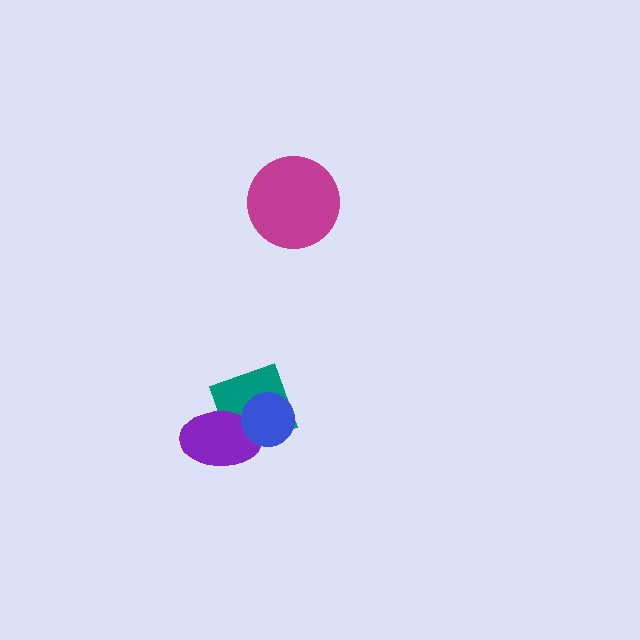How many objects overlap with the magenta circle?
0 objects overlap with the magenta circle.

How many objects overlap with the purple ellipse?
2 objects overlap with the purple ellipse.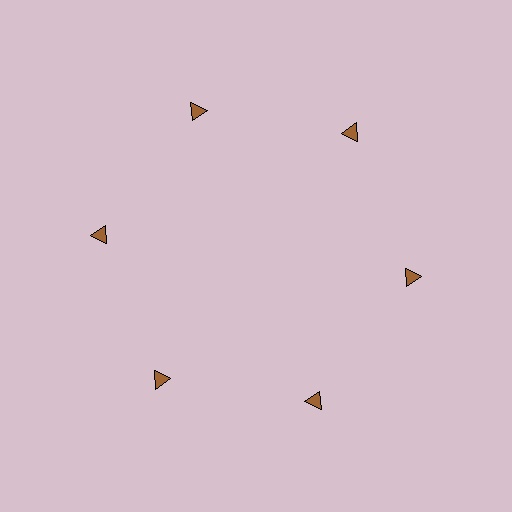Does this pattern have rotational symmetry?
Yes, this pattern has 6-fold rotational symmetry. It looks the same after rotating 60 degrees around the center.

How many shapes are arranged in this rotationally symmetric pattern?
There are 6 shapes, arranged in 6 groups of 1.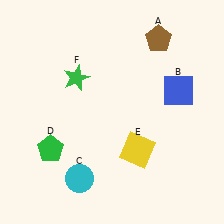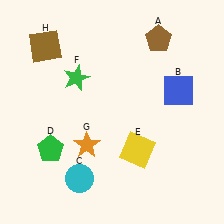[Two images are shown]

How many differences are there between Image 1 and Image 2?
There are 2 differences between the two images.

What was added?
An orange star (G), a brown square (H) were added in Image 2.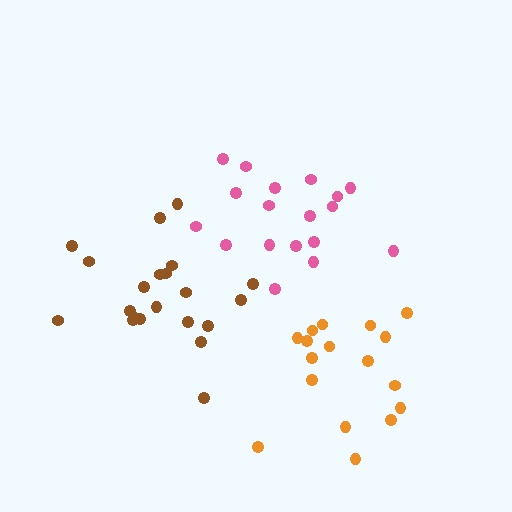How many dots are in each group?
Group 1: 21 dots, Group 2: 17 dots, Group 3: 18 dots (56 total).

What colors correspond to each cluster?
The clusters are colored: brown, orange, pink.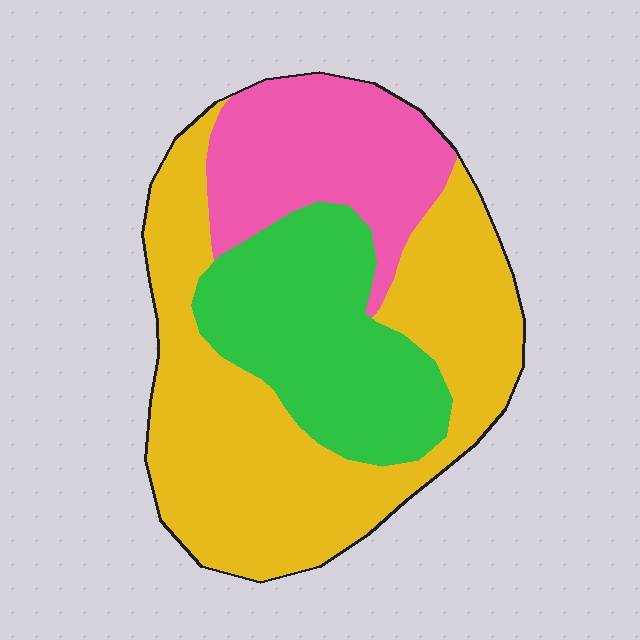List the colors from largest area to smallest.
From largest to smallest: yellow, green, pink.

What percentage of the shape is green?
Green takes up about one quarter (1/4) of the shape.